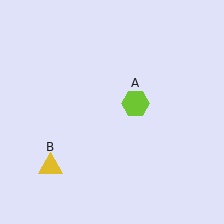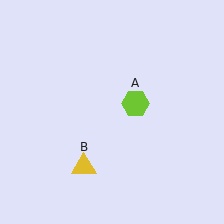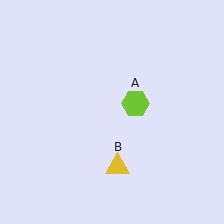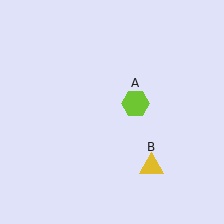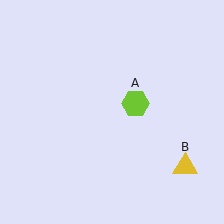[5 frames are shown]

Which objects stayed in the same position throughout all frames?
Lime hexagon (object A) remained stationary.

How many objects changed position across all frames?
1 object changed position: yellow triangle (object B).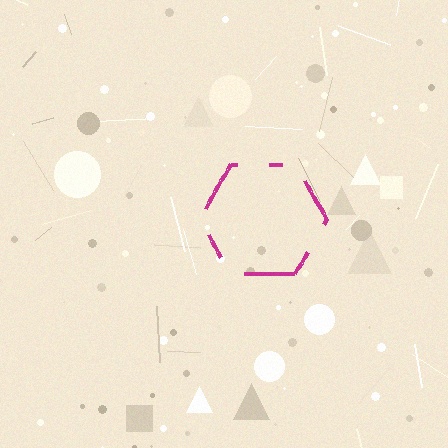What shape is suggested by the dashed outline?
The dashed outline suggests a hexagon.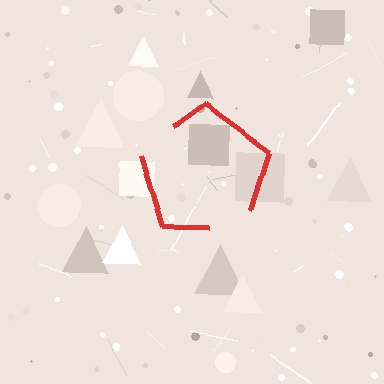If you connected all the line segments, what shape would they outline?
They would outline a pentagon.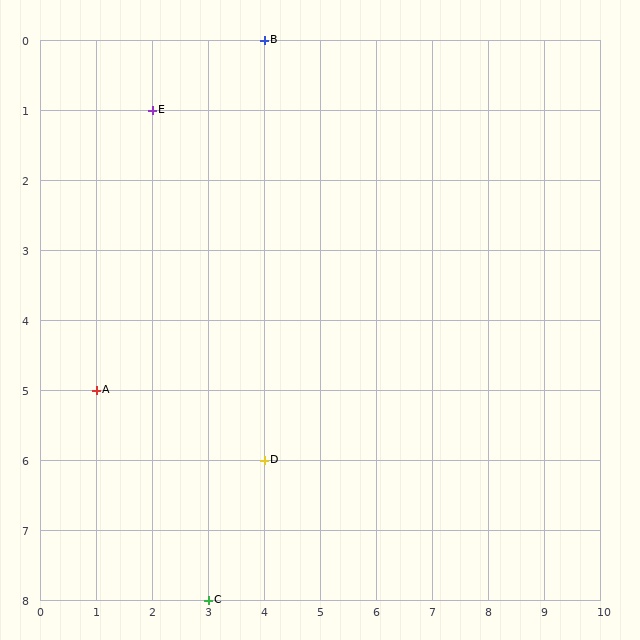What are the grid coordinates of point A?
Point A is at grid coordinates (1, 5).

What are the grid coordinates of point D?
Point D is at grid coordinates (4, 6).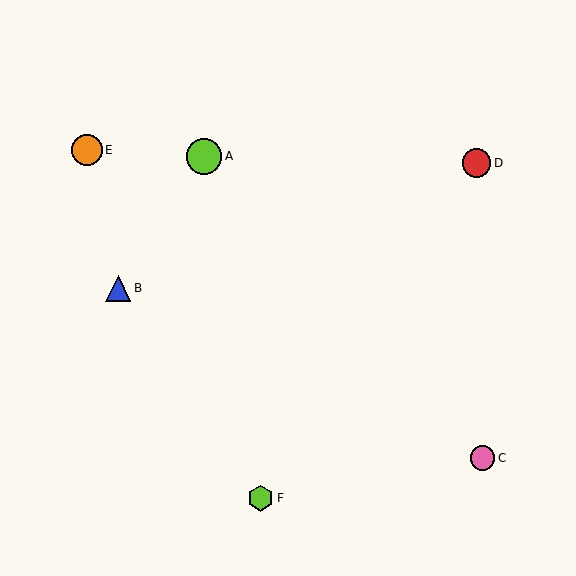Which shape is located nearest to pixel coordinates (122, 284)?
The blue triangle (labeled B) at (118, 288) is nearest to that location.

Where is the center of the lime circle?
The center of the lime circle is at (204, 156).